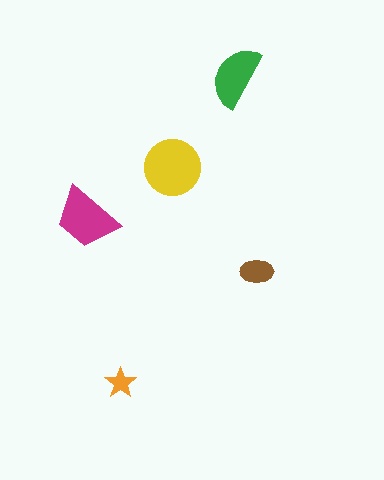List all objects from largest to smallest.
The yellow circle, the magenta trapezoid, the green semicircle, the brown ellipse, the orange star.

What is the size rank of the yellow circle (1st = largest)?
1st.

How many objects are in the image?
There are 5 objects in the image.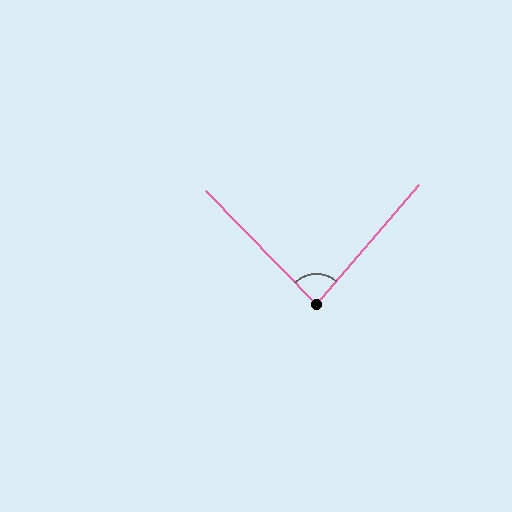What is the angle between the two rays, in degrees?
Approximately 85 degrees.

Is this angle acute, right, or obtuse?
It is acute.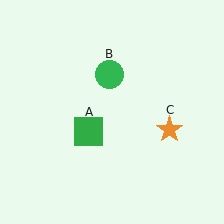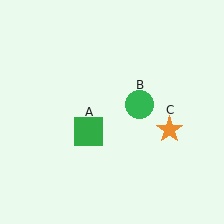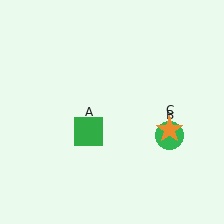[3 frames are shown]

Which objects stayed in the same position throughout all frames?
Green square (object A) and orange star (object C) remained stationary.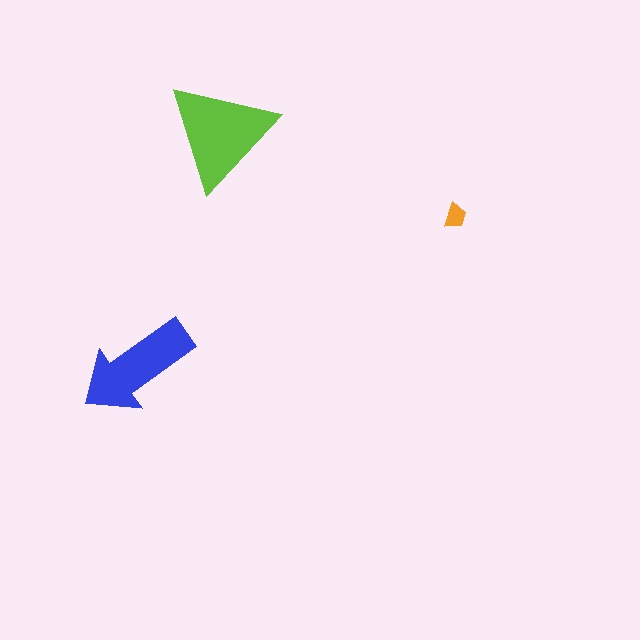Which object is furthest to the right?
The orange trapezoid is rightmost.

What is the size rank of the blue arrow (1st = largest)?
2nd.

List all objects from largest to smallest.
The lime triangle, the blue arrow, the orange trapezoid.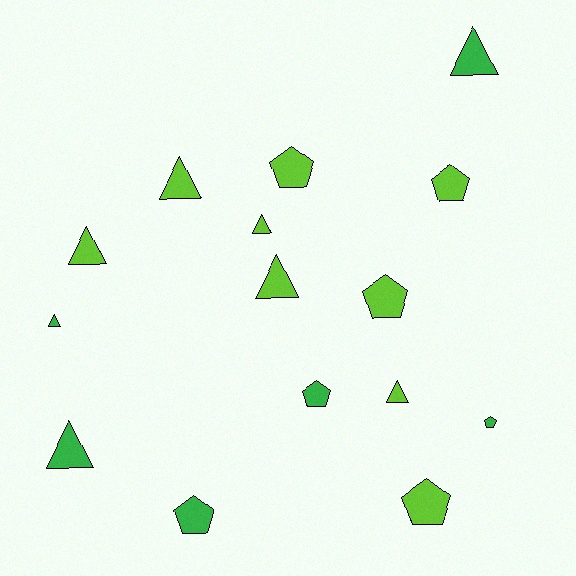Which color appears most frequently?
Lime, with 9 objects.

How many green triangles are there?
There are 3 green triangles.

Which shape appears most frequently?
Triangle, with 8 objects.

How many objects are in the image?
There are 15 objects.